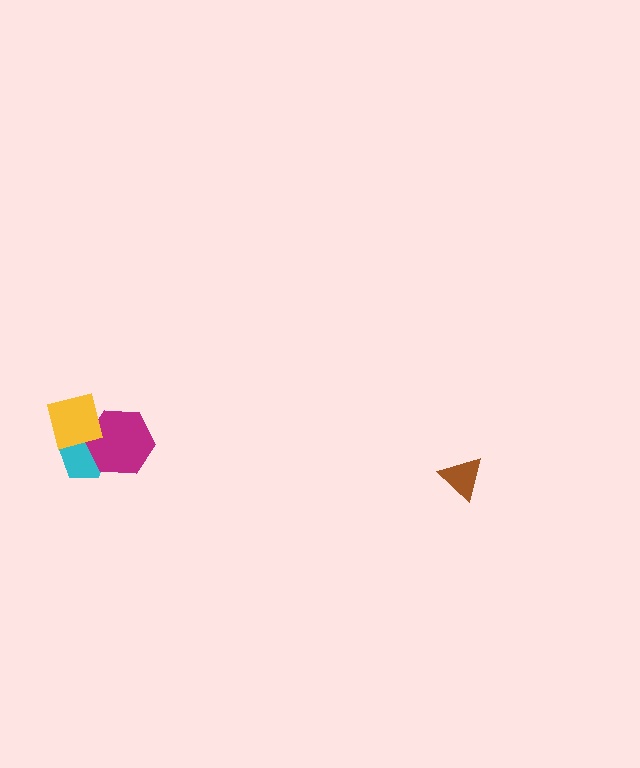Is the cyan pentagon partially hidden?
Yes, it is partially covered by another shape.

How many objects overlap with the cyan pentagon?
2 objects overlap with the cyan pentagon.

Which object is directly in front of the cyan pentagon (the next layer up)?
The magenta hexagon is directly in front of the cyan pentagon.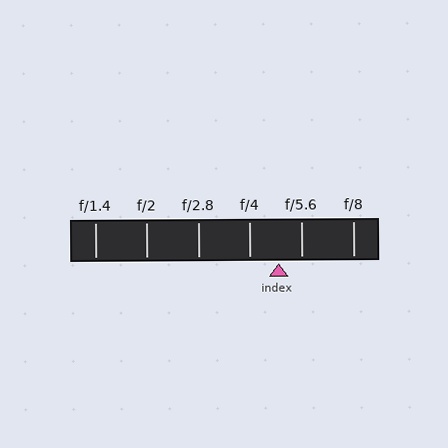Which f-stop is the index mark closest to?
The index mark is closest to f/5.6.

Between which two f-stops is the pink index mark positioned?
The index mark is between f/4 and f/5.6.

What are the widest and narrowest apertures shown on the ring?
The widest aperture shown is f/1.4 and the narrowest is f/8.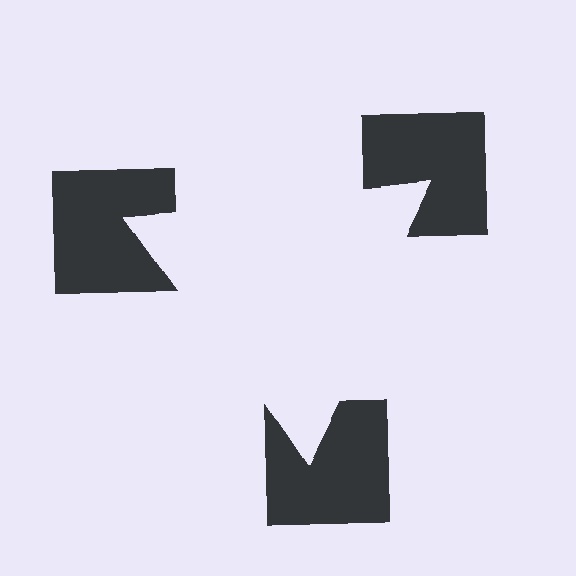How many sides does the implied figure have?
3 sides.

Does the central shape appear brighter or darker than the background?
It typically appears slightly brighter than the background, even though no actual brightness change is drawn.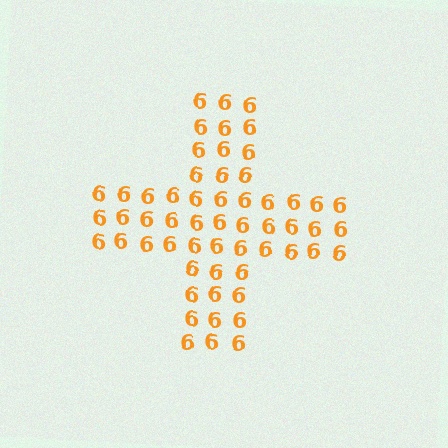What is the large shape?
The large shape is a cross.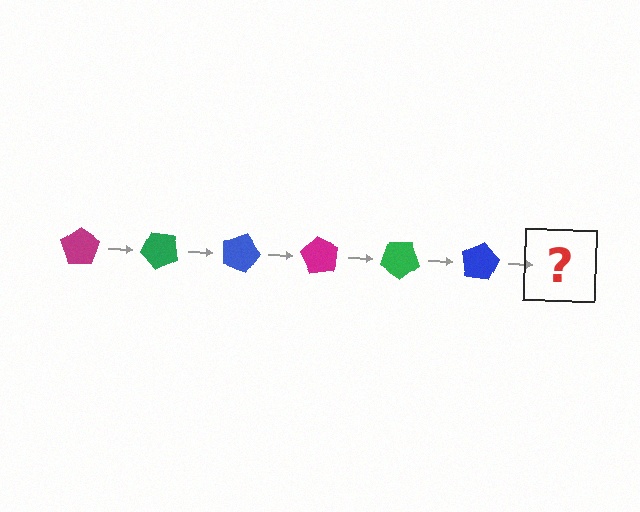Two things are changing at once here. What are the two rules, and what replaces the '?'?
The two rules are that it rotates 45 degrees each step and the color cycles through magenta, green, and blue. The '?' should be a magenta pentagon, rotated 270 degrees from the start.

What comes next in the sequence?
The next element should be a magenta pentagon, rotated 270 degrees from the start.